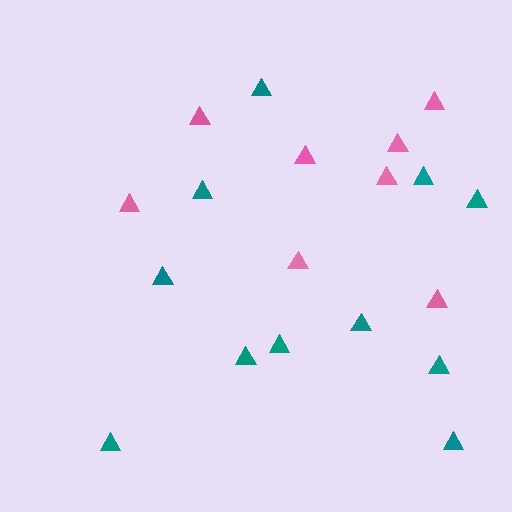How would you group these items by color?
There are 2 groups: one group of pink triangles (8) and one group of teal triangles (11).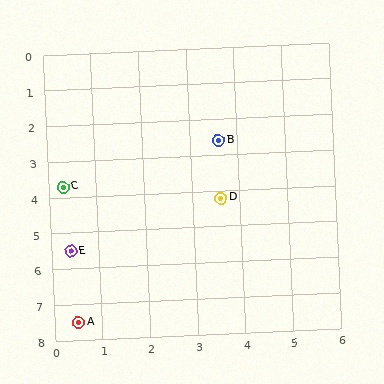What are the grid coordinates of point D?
Point D is at approximately (3.6, 4.2).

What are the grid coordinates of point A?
Point A is at approximately (0.5, 7.5).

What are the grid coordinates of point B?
Point B is at approximately (3.6, 2.6).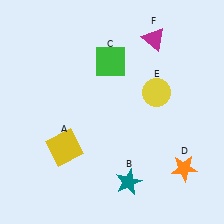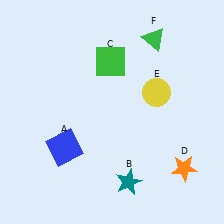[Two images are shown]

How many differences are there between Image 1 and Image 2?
There are 2 differences between the two images.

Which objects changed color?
A changed from yellow to blue. F changed from magenta to green.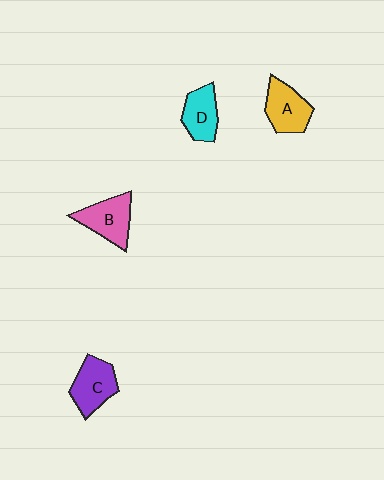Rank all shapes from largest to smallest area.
From largest to smallest: C (purple), B (pink), A (yellow), D (cyan).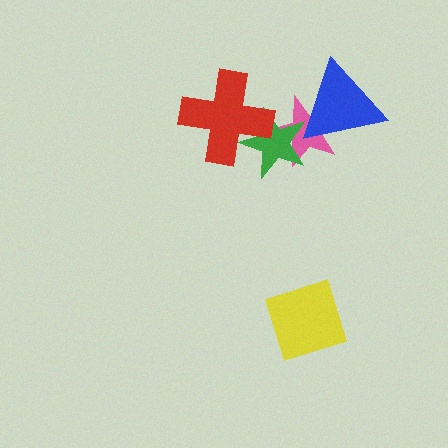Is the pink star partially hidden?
Yes, it is partially covered by another shape.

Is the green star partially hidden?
Yes, it is partially covered by another shape.